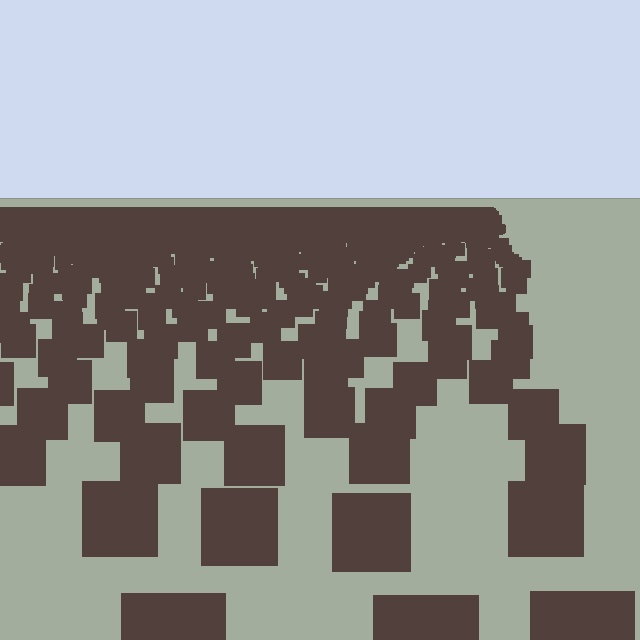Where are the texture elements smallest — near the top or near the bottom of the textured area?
Near the top.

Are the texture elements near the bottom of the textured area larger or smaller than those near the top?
Larger. Near the bottom, elements are closer to the viewer and appear at a bigger on-screen size.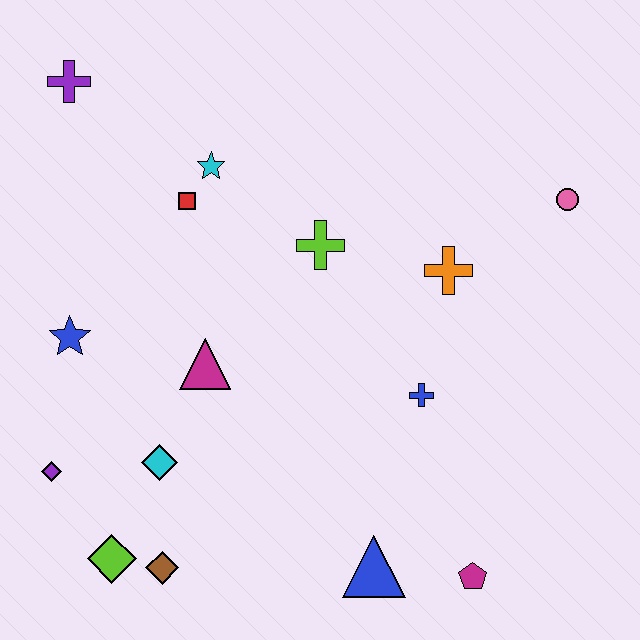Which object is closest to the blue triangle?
The magenta pentagon is closest to the blue triangle.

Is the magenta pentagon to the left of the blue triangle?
No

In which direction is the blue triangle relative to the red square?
The blue triangle is below the red square.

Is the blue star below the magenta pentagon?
No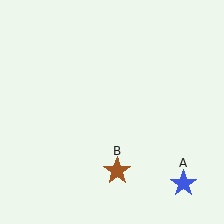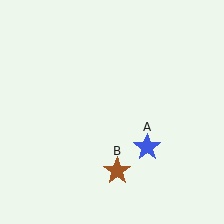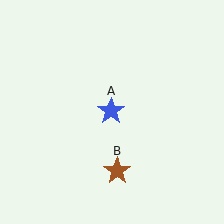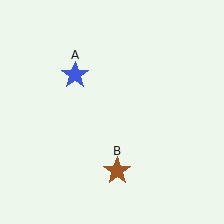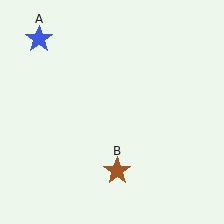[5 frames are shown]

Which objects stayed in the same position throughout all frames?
Brown star (object B) remained stationary.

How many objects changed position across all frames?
1 object changed position: blue star (object A).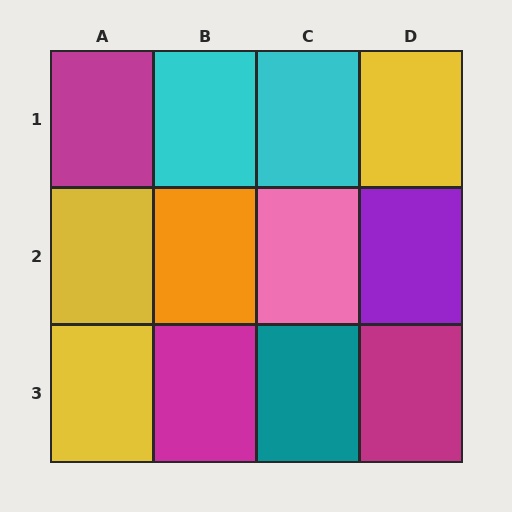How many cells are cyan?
2 cells are cyan.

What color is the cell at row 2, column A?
Yellow.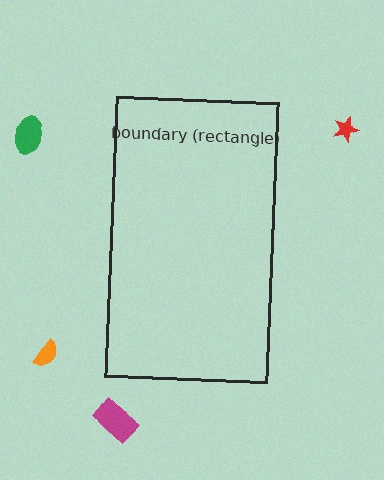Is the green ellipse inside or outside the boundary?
Outside.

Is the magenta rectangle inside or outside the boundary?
Outside.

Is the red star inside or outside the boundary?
Outside.